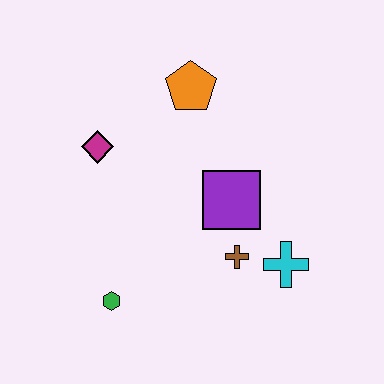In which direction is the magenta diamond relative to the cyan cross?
The magenta diamond is to the left of the cyan cross.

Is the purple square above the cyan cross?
Yes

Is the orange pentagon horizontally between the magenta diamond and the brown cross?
Yes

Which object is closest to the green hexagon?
The brown cross is closest to the green hexagon.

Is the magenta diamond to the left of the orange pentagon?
Yes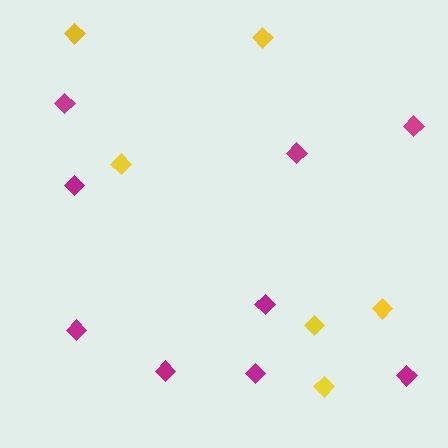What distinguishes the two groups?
There are 2 groups: one group of yellow diamonds (6) and one group of magenta diamonds (9).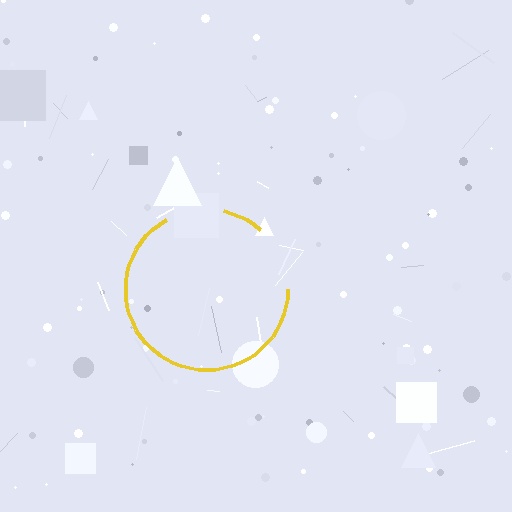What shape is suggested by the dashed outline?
The dashed outline suggests a circle.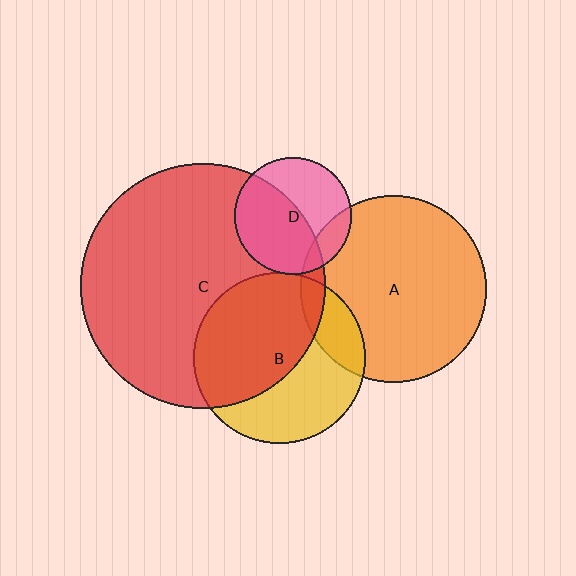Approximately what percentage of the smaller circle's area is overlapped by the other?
Approximately 5%.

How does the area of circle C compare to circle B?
Approximately 2.0 times.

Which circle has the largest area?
Circle C (red).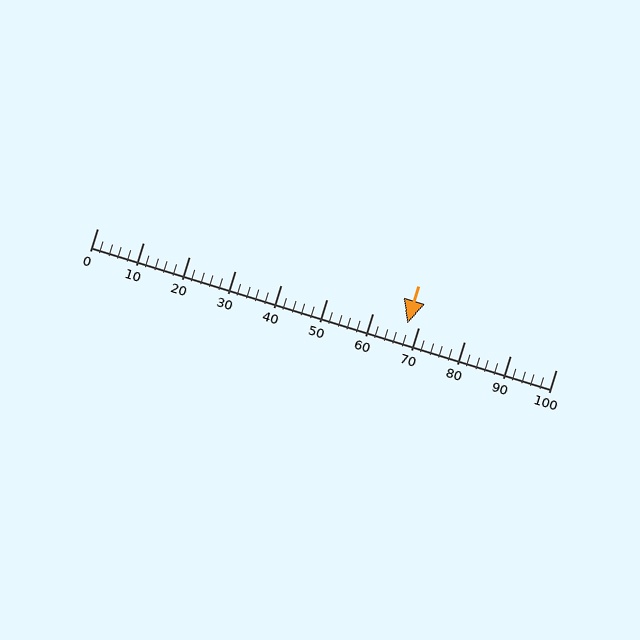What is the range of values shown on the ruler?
The ruler shows values from 0 to 100.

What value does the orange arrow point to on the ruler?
The orange arrow points to approximately 68.